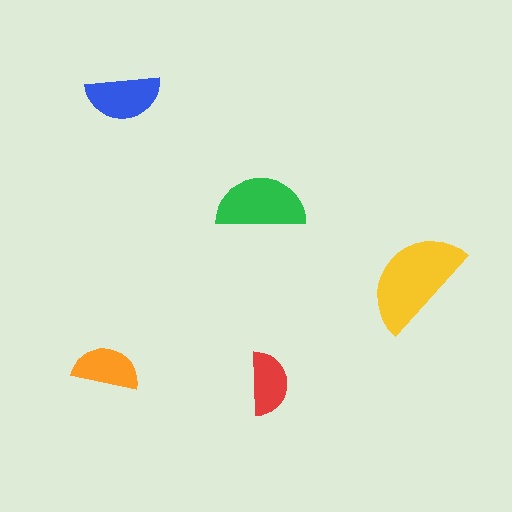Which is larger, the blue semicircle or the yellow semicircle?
The yellow one.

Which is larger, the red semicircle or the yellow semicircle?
The yellow one.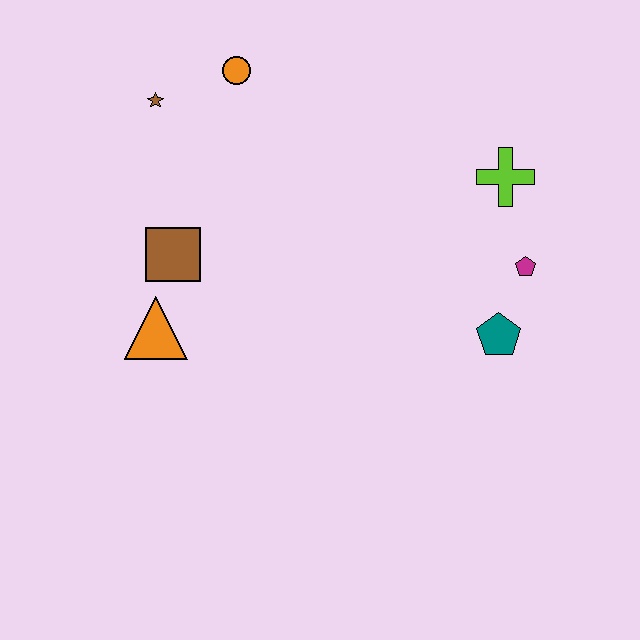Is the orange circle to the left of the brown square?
No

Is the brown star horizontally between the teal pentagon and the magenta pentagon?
No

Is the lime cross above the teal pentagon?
Yes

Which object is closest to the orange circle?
The brown star is closest to the orange circle.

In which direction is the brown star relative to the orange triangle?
The brown star is above the orange triangle.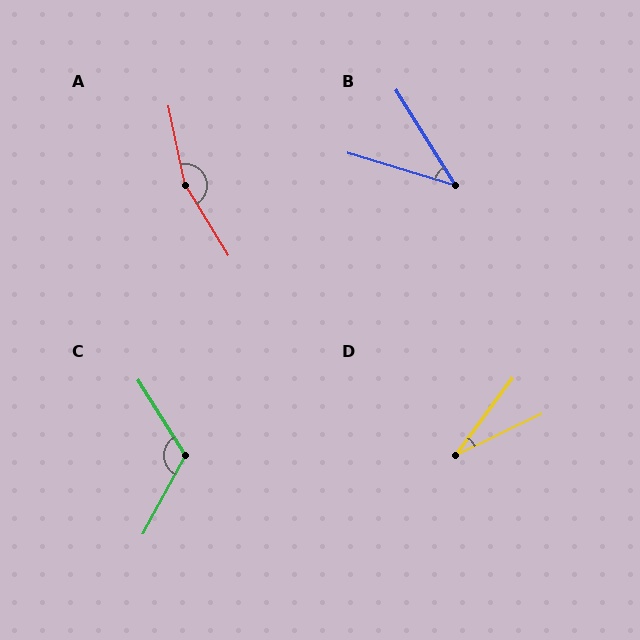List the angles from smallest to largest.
D (28°), B (41°), C (119°), A (160°).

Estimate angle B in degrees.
Approximately 41 degrees.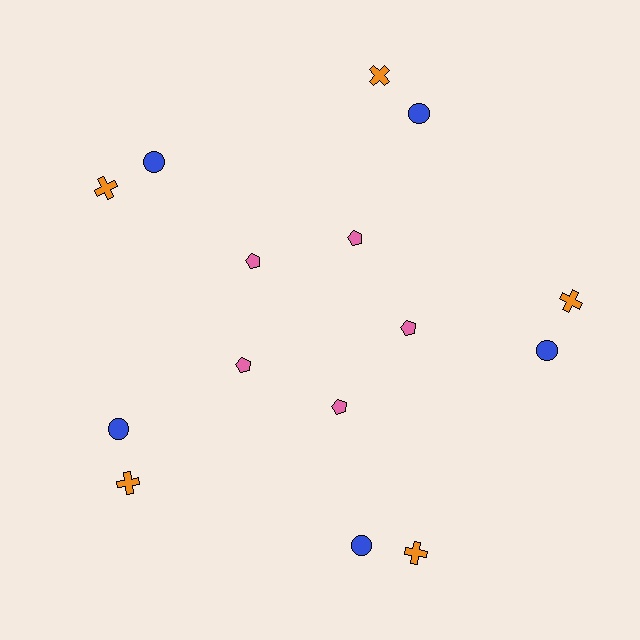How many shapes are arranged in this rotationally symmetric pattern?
There are 15 shapes, arranged in 5 groups of 3.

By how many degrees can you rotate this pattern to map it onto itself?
The pattern maps onto itself every 72 degrees of rotation.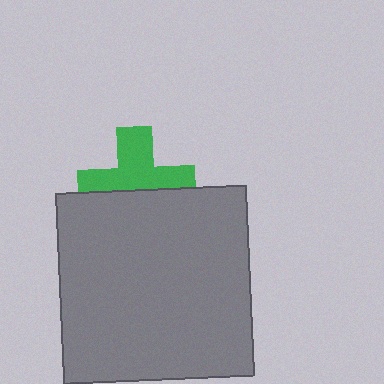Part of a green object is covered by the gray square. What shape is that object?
It is a cross.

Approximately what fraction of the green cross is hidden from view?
Roughly 43% of the green cross is hidden behind the gray square.